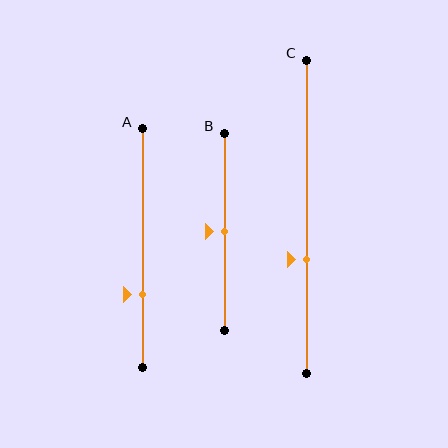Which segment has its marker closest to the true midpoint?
Segment B has its marker closest to the true midpoint.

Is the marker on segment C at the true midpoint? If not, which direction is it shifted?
No, the marker on segment C is shifted downward by about 13% of the segment length.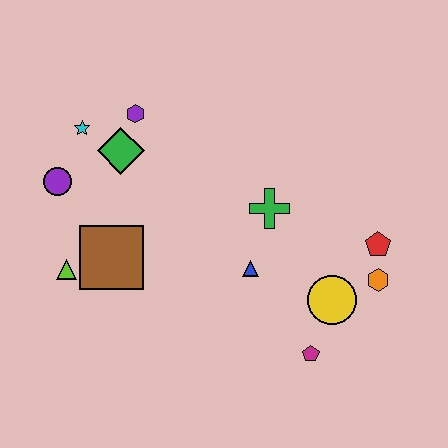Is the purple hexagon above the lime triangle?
Yes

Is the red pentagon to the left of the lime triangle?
No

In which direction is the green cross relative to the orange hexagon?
The green cross is to the left of the orange hexagon.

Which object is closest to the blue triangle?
The green cross is closest to the blue triangle.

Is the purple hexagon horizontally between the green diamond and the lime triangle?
No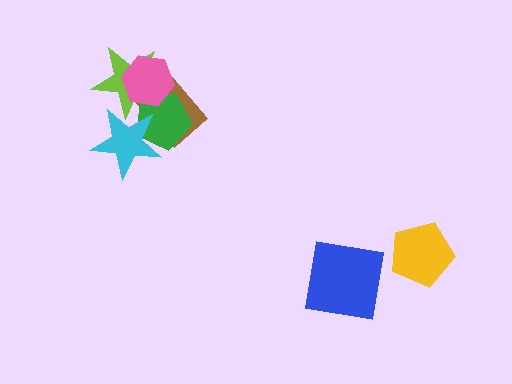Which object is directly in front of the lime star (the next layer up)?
The green pentagon is directly in front of the lime star.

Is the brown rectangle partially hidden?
Yes, it is partially covered by another shape.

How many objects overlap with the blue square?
0 objects overlap with the blue square.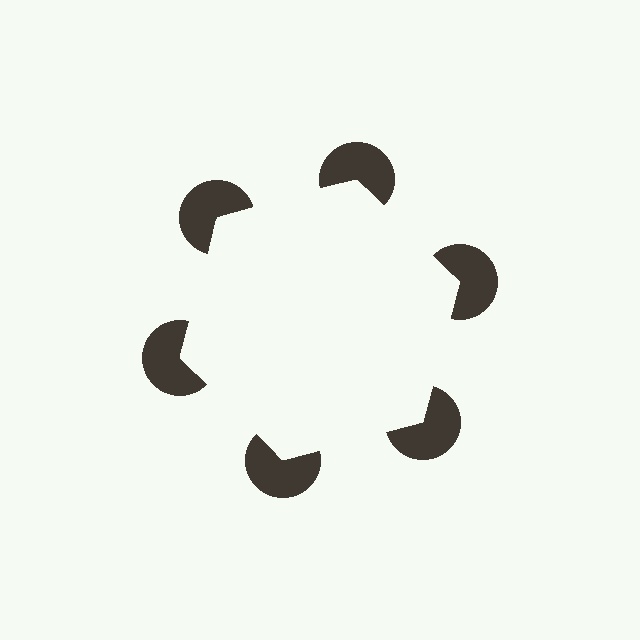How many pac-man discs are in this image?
There are 6 — one at each vertex of the illusory hexagon.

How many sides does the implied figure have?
6 sides.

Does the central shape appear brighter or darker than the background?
It typically appears slightly brighter than the background, even though no actual brightness change is drawn.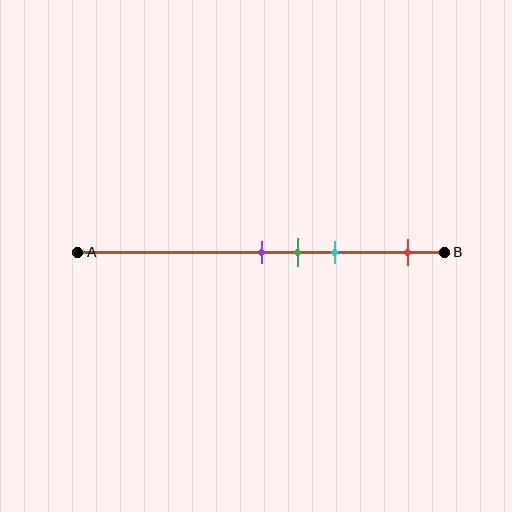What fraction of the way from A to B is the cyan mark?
The cyan mark is approximately 70% (0.7) of the way from A to B.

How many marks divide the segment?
There are 4 marks dividing the segment.